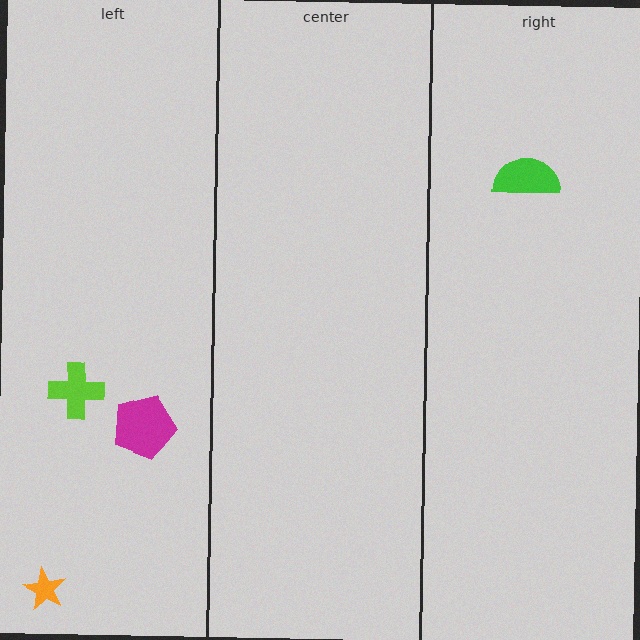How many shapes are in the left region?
3.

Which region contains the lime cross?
The left region.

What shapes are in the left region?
The orange star, the lime cross, the magenta pentagon.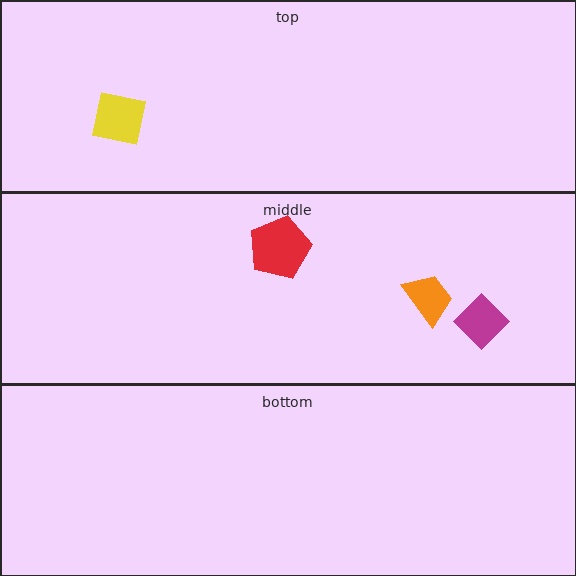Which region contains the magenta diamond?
The middle region.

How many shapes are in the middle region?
3.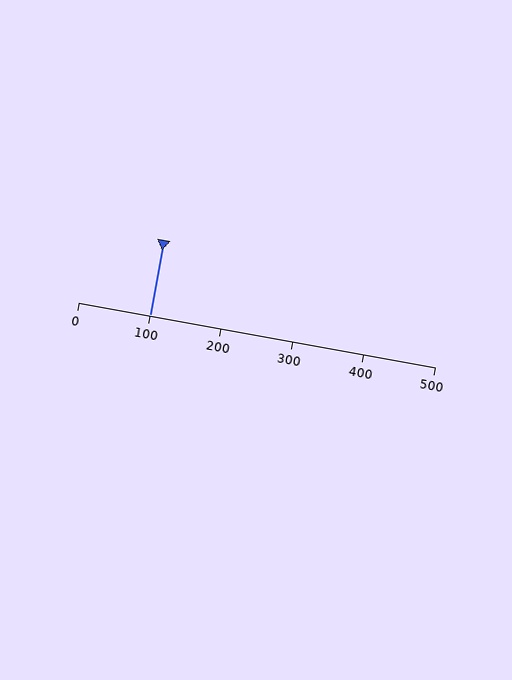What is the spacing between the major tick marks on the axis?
The major ticks are spaced 100 apart.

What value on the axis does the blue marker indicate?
The marker indicates approximately 100.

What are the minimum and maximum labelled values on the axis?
The axis runs from 0 to 500.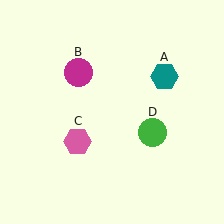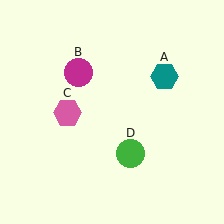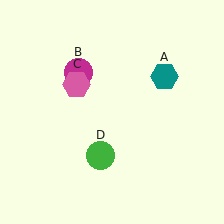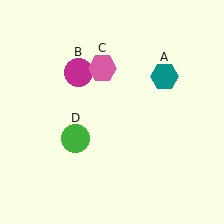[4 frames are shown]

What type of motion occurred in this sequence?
The pink hexagon (object C), green circle (object D) rotated clockwise around the center of the scene.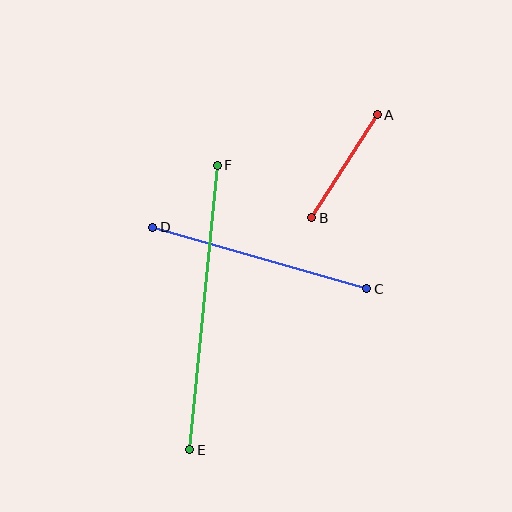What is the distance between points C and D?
The distance is approximately 223 pixels.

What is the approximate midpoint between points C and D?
The midpoint is at approximately (260, 258) pixels.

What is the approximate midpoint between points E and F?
The midpoint is at approximately (203, 307) pixels.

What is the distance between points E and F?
The distance is approximately 286 pixels.